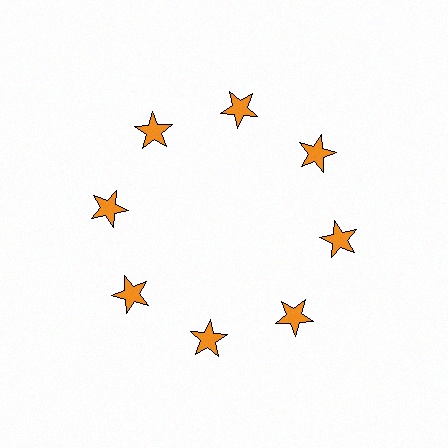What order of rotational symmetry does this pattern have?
This pattern has 8-fold rotational symmetry.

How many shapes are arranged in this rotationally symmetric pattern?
There are 8 shapes, arranged in 8 groups of 1.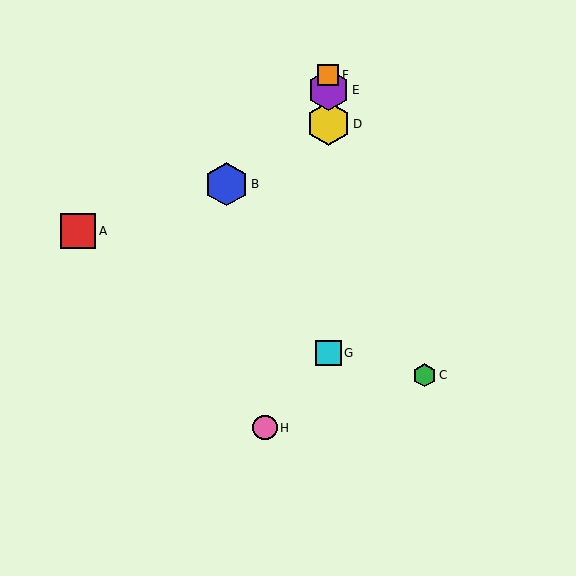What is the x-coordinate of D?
Object D is at x≈328.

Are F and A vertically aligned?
No, F is at x≈328 and A is at x≈78.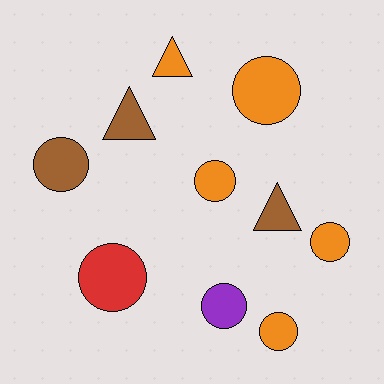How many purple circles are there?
There is 1 purple circle.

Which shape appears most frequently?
Circle, with 7 objects.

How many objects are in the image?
There are 10 objects.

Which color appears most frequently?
Orange, with 5 objects.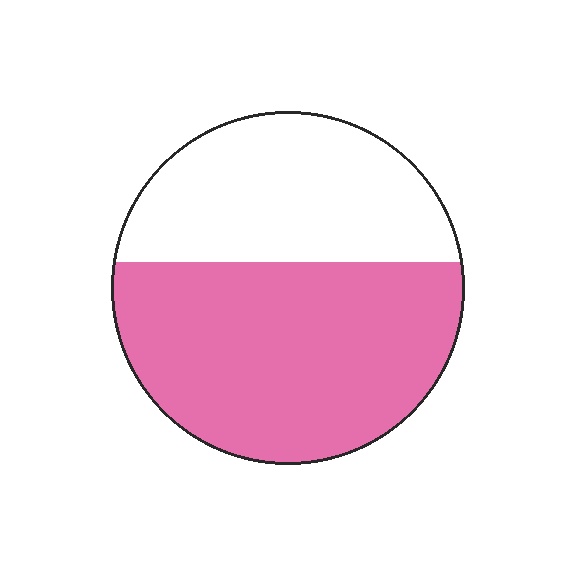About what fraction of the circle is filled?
About three fifths (3/5).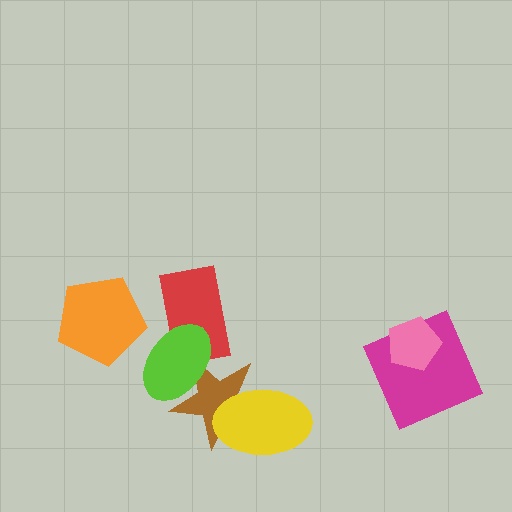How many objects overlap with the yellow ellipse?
1 object overlaps with the yellow ellipse.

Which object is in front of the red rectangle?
The lime ellipse is in front of the red rectangle.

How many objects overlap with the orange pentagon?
0 objects overlap with the orange pentagon.